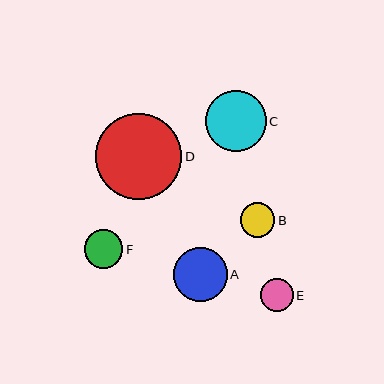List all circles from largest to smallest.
From largest to smallest: D, C, A, F, B, E.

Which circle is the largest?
Circle D is the largest with a size of approximately 86 pixels.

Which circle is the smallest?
Circle E is the smallest with a size of approximately 32 pixels.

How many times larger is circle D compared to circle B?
Circle D is approximately 2.5 times the size of circle B.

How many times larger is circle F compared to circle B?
Circle F is approximately 1.1 times the size of circle B.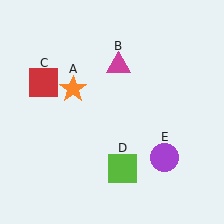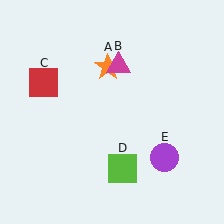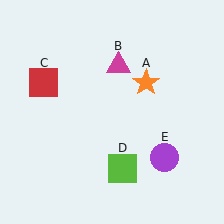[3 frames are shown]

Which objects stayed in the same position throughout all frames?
Magenta triangle (object B) and red square (object C) and lime square (object D) and purple circle (object E) remained stationary.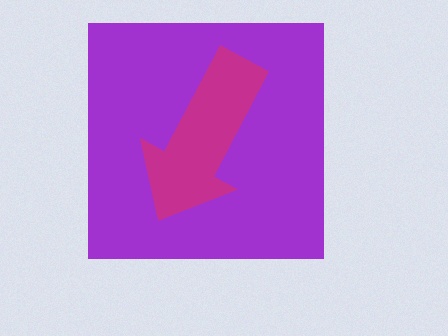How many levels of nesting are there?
2.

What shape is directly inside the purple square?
The magenta arrow.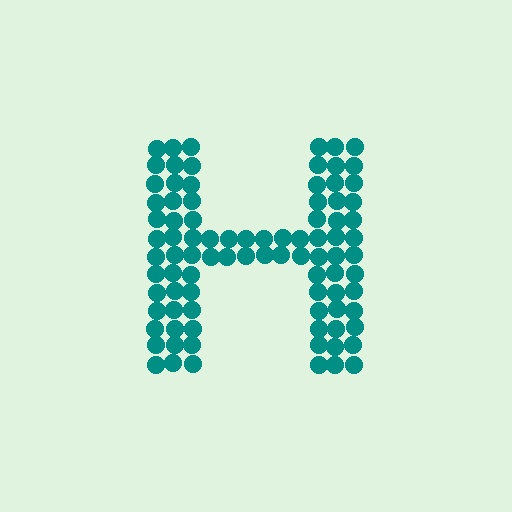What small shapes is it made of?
It is made of small circles.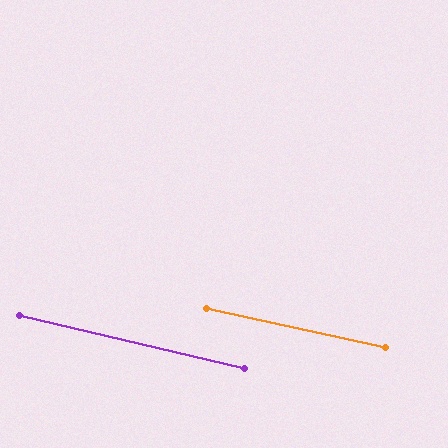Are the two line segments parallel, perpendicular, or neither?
Parallel — their directions differ by only 1.2°.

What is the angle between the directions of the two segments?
Approximately 1 degree.